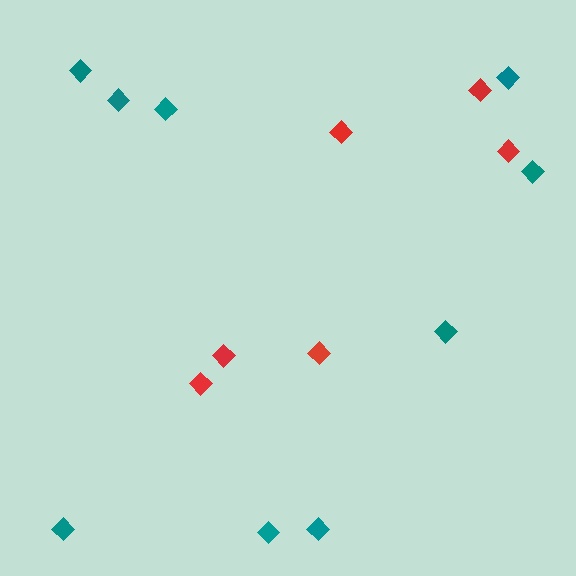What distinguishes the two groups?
There are 2 groups: one group of red diamonds (6) and one group of teal diamonds (9).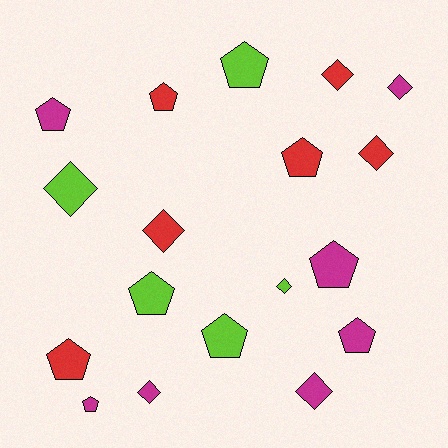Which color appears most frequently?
Magenta, with 7 objects.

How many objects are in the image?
There are 18 objects.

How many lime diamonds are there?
There are 2 lime diamonds.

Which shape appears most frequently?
Pentagon, with 10 objects.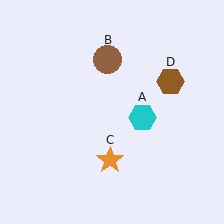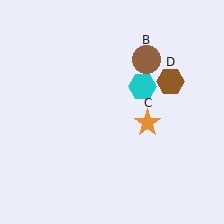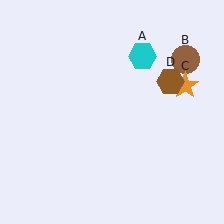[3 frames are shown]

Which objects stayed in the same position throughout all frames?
Brown hexagon (object D) remained stationary.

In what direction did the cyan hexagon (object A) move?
The cyan hexagon (object A) moved up.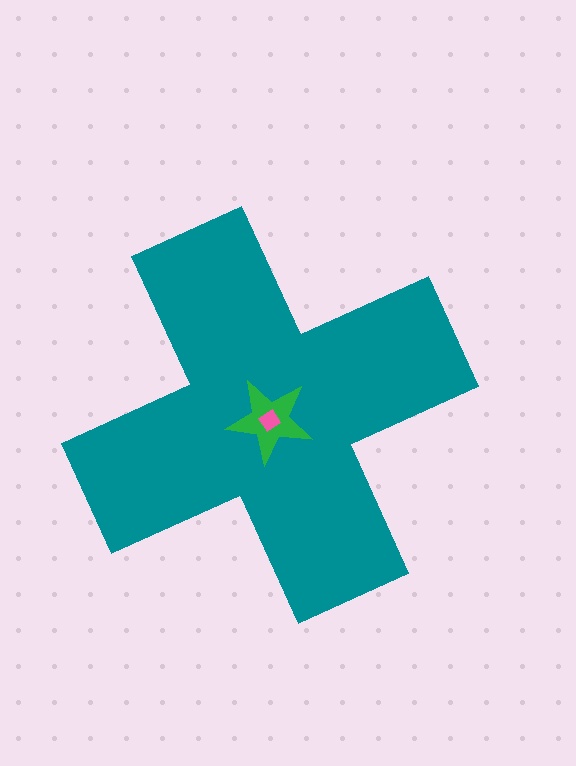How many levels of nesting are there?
3.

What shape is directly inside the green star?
The pink diamond.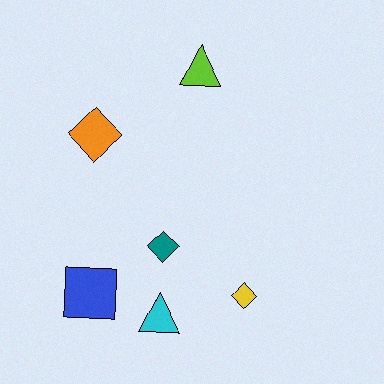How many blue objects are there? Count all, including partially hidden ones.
There is 1 blue object.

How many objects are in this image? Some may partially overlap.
There are 6 objects.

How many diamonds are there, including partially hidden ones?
There are 3 diamonds.